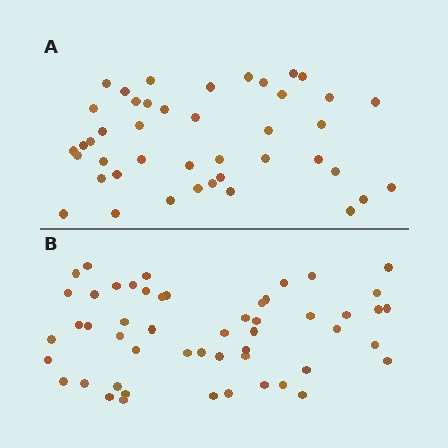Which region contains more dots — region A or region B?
Region B (the bottom region) has more dots.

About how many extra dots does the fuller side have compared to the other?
Region B has roughly 8 or so more dots than region A.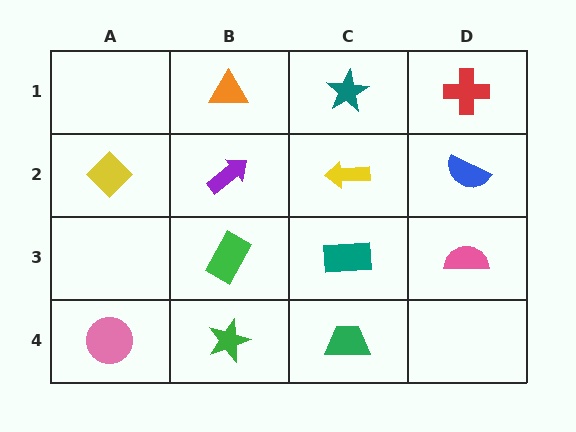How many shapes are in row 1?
3 shapes.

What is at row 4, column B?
A green star.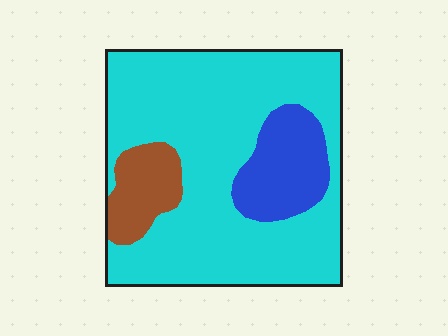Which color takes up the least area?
Brown, at roughly 10%.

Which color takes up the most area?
Cyan, at roughly 75%.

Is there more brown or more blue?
Blue.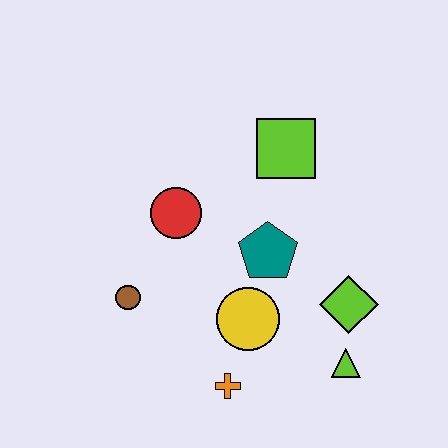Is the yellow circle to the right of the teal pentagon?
No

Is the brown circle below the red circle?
Yes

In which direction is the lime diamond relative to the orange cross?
The lime diamond is to the right of the orange cross.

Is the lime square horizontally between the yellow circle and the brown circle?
No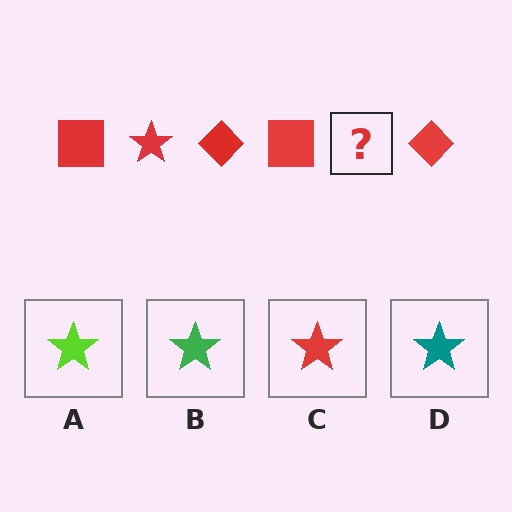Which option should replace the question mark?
Option C.